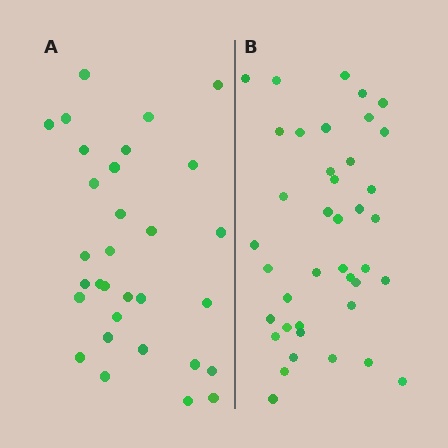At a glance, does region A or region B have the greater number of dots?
Region B (the right region) has more dots.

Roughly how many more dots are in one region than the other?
Region B has roughly 8 or so more dots than region A.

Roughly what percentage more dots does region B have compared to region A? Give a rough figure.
About 30% more.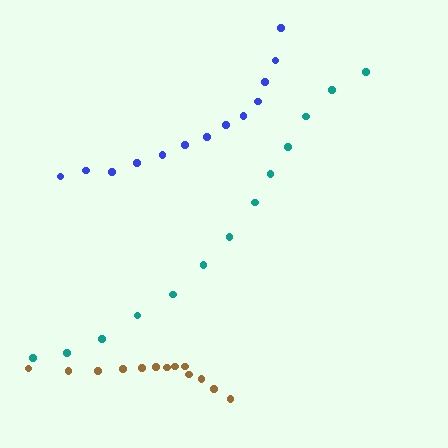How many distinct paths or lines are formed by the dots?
There are 3 distinct paths.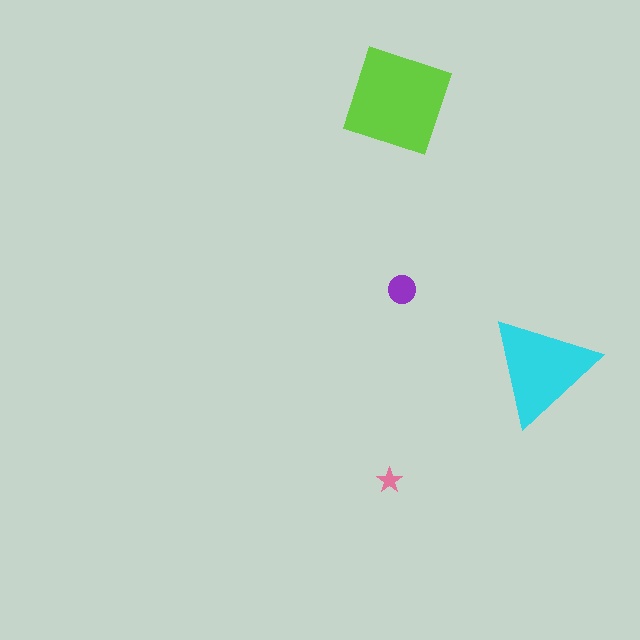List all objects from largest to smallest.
The lime diamond, the cyan triangle, the purple circle, the pink star.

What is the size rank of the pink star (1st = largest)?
4th.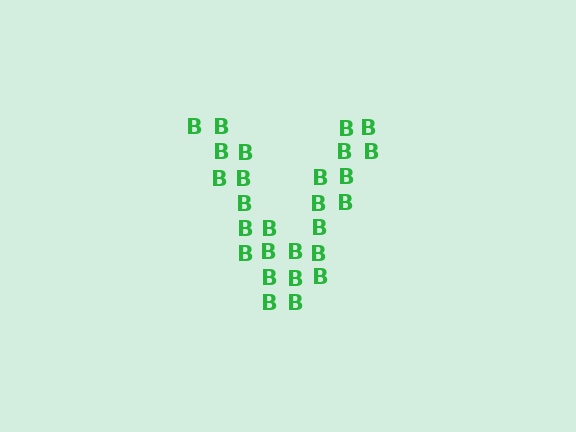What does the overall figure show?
The overall figure shows the letter V.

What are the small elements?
The small elements are letter B's.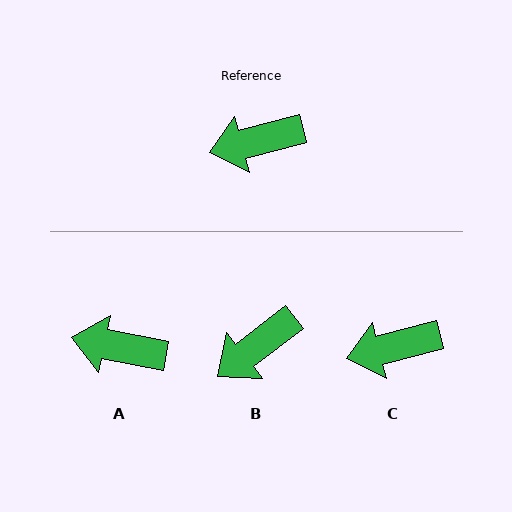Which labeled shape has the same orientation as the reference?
C.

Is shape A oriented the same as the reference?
No, it is off by about 26 degrees.